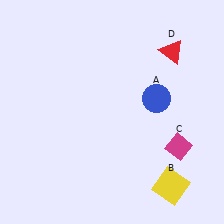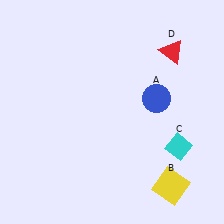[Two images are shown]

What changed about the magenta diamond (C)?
In Image 1, C is magenta. In Image 2, it changed to cyan.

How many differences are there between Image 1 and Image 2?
There is 1 difference between the two images.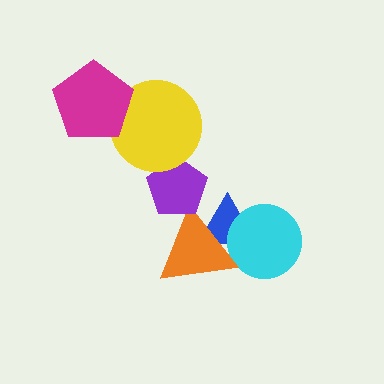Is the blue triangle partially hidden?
Yes, it is partially covered by another shape.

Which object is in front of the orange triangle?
The purple pentagon is in front of the orange triangle.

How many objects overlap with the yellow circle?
2 objects overlap with the yellow circle.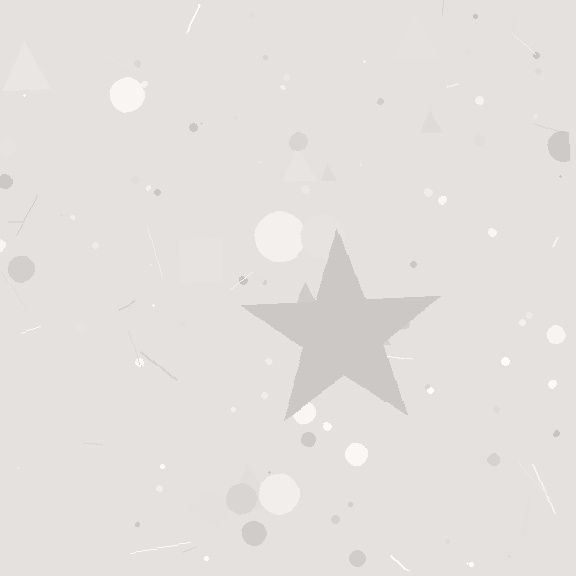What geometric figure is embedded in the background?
A star is embedded in the background.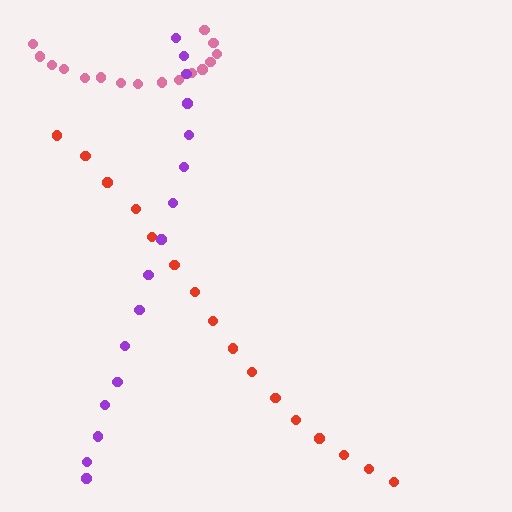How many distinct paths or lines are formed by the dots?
There are 3 distinct paths.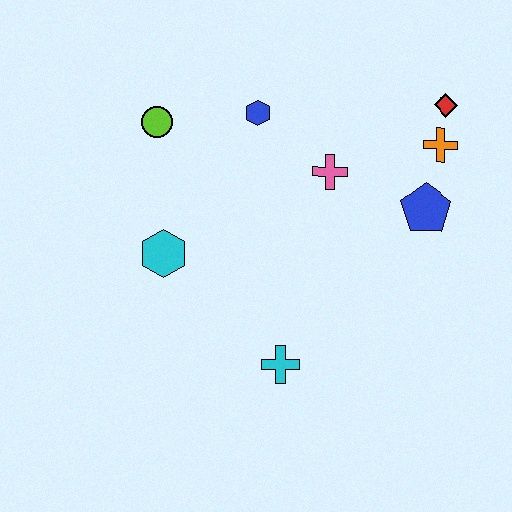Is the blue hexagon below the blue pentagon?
No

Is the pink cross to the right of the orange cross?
No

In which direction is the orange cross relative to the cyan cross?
The orange cross is above the cyan cross.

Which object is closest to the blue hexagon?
The pink cross is closest to the blue hexagon.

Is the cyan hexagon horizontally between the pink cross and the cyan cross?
No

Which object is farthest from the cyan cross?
The red diamond is farthest from the cyan cross.